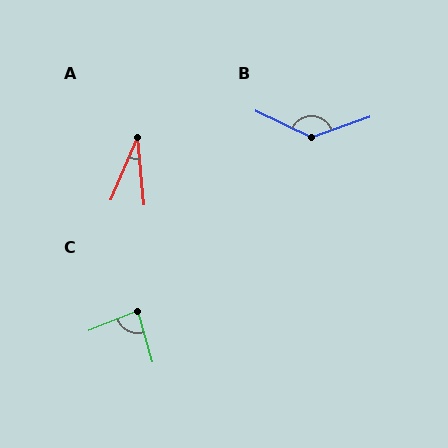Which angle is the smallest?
A, at approximately 29 degrees.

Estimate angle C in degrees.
Approximately 84 degrees.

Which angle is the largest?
B, at approximately 135 degrees.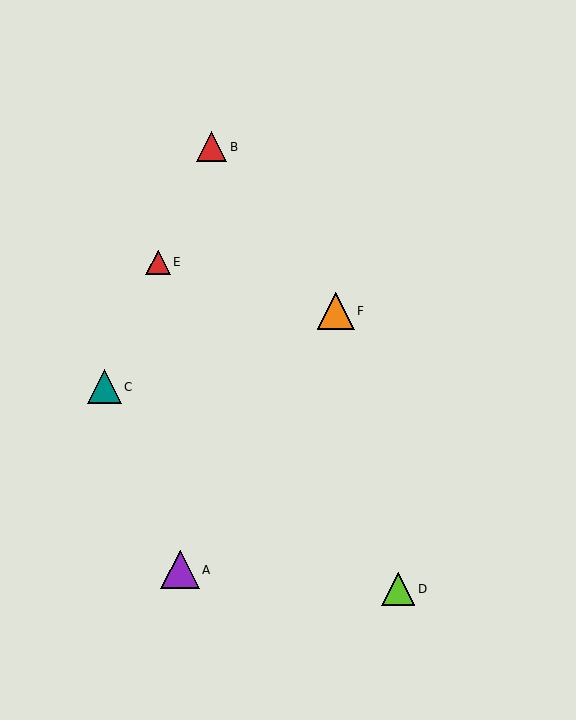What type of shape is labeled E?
Shape E is a red triangle.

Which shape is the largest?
The purple triangle (labeled A) is the largest.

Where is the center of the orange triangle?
The center of the orange triangle is at (336, 311).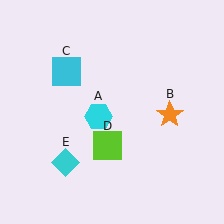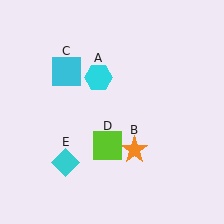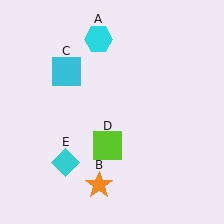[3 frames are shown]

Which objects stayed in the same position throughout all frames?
Cyan square (object C) and lime square (object D) and cyan diamond (object E) remained stationary.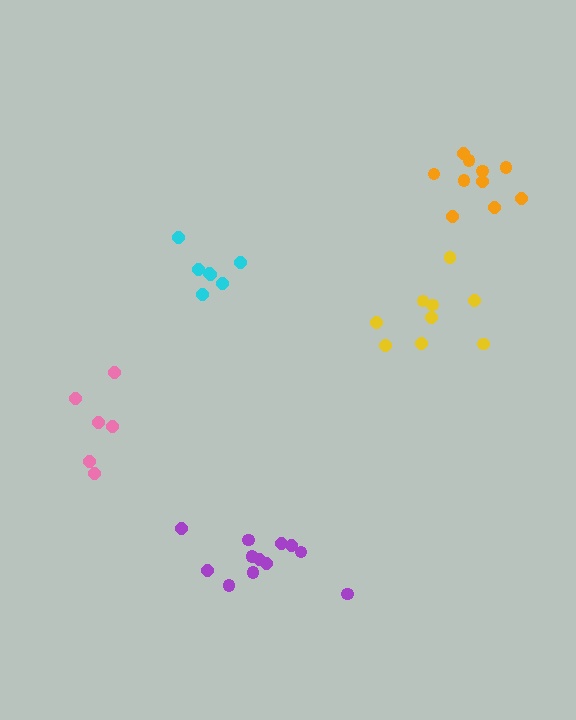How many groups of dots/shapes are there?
There are 5 groups.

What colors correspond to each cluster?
The clusters are colored: yellow, pink, cyan, orange, purple.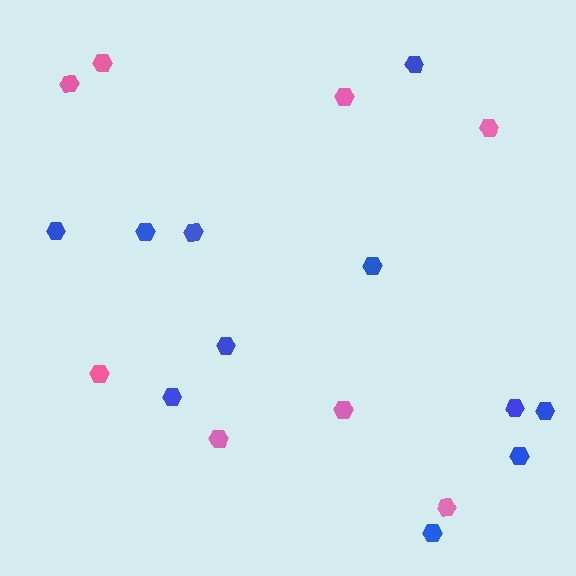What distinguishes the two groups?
There are 2 groups: one group of pink hexagons (8) and one group of blue hexagons (11).